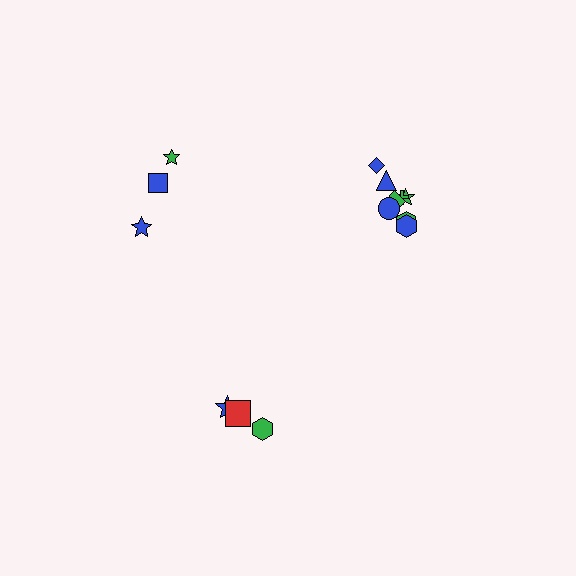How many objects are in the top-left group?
There are 3 objects.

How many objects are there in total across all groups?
There are 14 objects.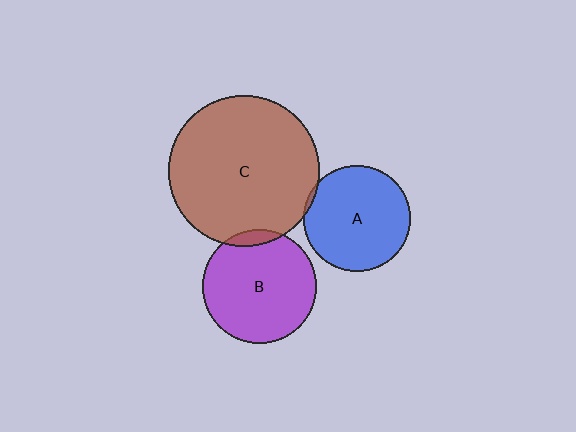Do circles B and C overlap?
Yes.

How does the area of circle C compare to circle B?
Approximately 1.7 times.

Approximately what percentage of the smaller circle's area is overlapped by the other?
Approximately 5%.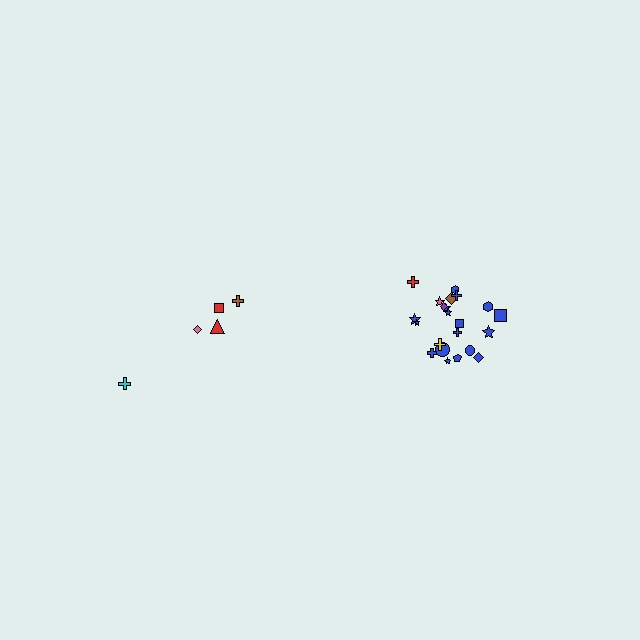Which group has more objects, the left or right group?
The right group.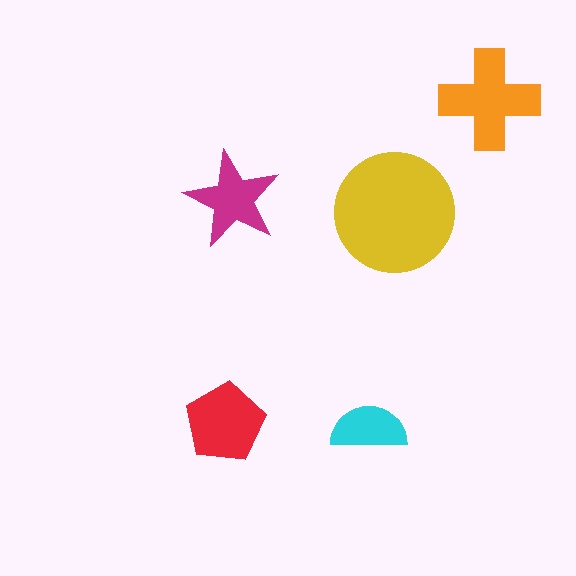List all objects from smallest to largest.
The cyan semicircle, the magenta star, the red pentagon, the orange cross, the yellow circle.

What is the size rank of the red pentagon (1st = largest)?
3rd.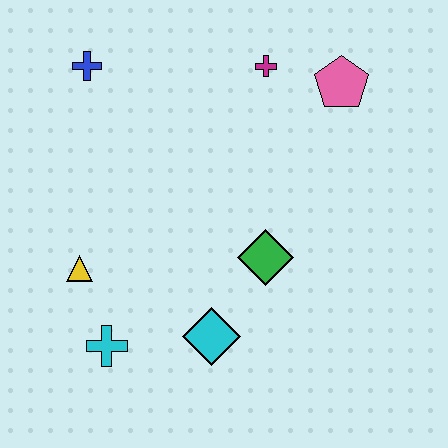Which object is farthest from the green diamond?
The blue cross is farthest from the green diamond.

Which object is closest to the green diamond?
The cyan diamond is closest to the green diamond.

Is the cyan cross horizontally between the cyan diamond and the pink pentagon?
No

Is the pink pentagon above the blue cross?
No